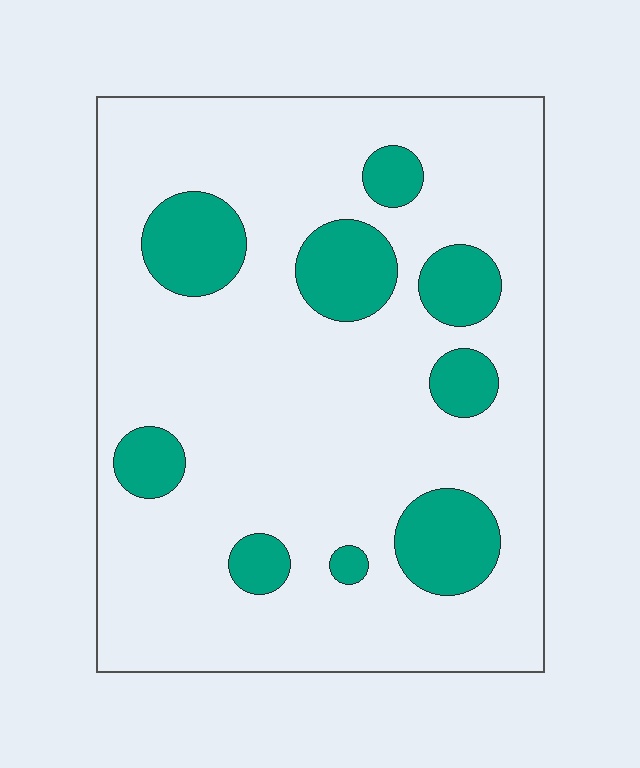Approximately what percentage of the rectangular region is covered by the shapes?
Approximately 20%.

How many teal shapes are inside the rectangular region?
9.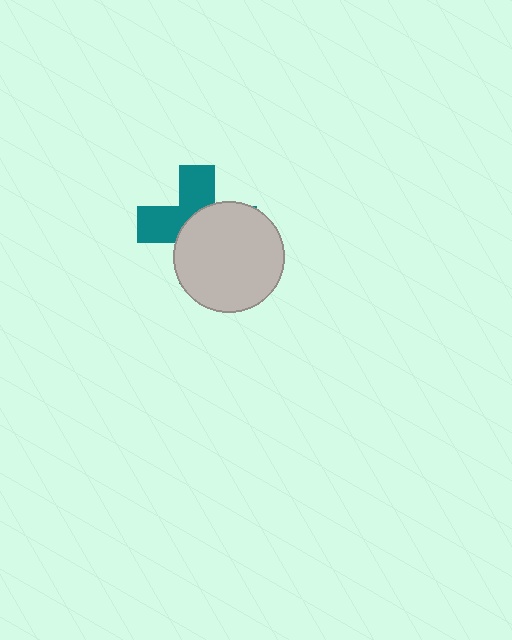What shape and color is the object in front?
The object in front is a light gray circle.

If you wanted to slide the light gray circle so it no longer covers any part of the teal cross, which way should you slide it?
Slide it toward the lower-right — that is the most direct way to separate the two shapes.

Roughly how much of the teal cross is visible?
A small part of it is visible (roughly 44%).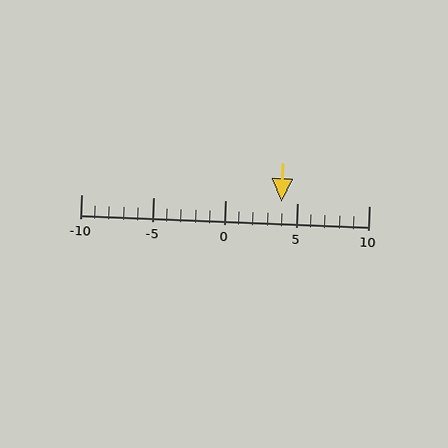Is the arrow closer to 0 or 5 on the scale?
The arrow is closer to 5.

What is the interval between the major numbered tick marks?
The major tick marks are spaced 5 units apart.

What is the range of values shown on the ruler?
The ruler shows values from -10 to 10.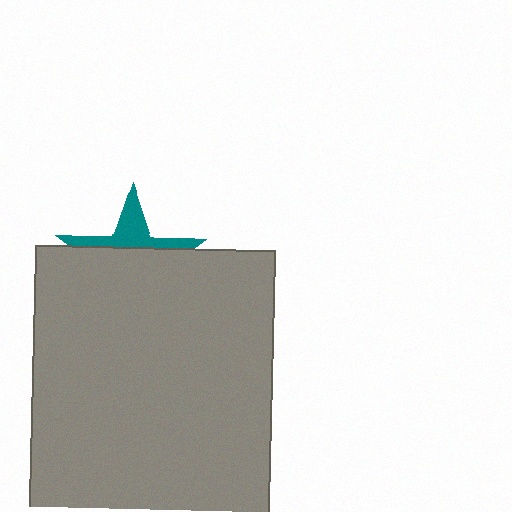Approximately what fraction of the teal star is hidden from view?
Roughly 68% of the teal star is hidden behind the gray rectangle.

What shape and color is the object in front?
The object in front is a gray rectangle.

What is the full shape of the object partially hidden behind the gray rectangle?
The partially hidden object is a teal star.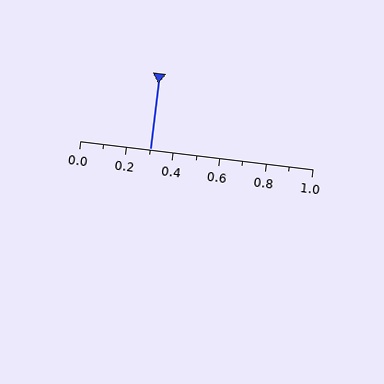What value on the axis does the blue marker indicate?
The marker indicates approximately 0.3.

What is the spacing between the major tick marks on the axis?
The major ticks are spaced 0.2 apart.